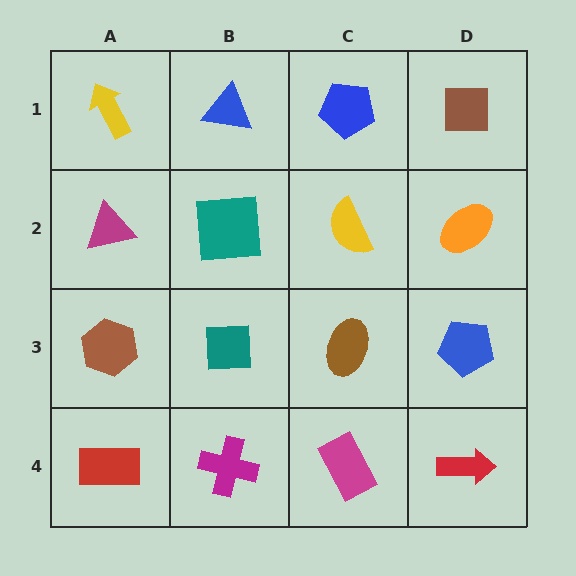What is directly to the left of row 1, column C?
A blue triangle.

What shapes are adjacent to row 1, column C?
A yellow semicircle (row 2, column C), a blue triangle (row 1, column B), a brown square (row 1, column D).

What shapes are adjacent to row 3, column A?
A magenta triangle (row 2, column A), a red rectangle (row 4, column A), a teal square (row 3, column B).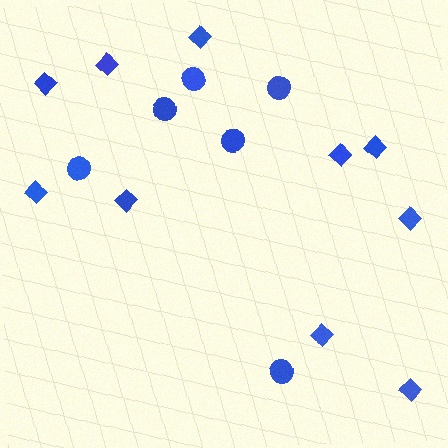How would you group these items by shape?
There are 2 groups: one group of circles (6) and one group of diamonds (10).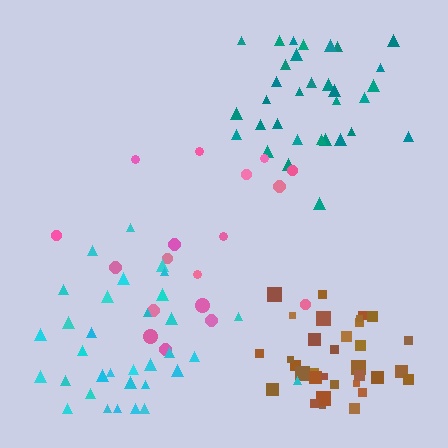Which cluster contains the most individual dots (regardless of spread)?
Brown (34).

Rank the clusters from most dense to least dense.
brown, teal, cyan, pink.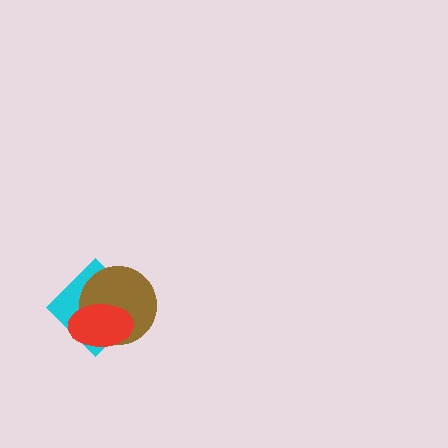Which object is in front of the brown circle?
The red ellipse is in front of the brown circle.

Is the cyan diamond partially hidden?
Yes, it is partially covered by another shape.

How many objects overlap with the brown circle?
2 objects overlap with the brown circle.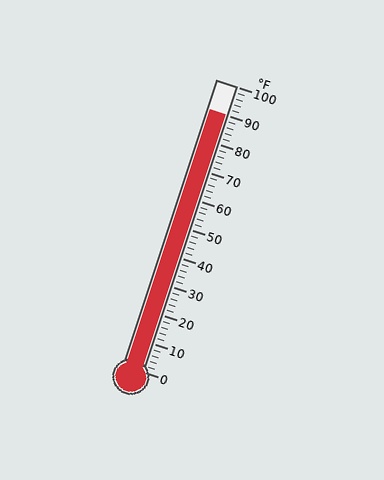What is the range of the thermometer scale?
The thermometer scale ranges from 0°F to 100°F.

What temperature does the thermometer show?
The thermometer shows approximately 90°F.